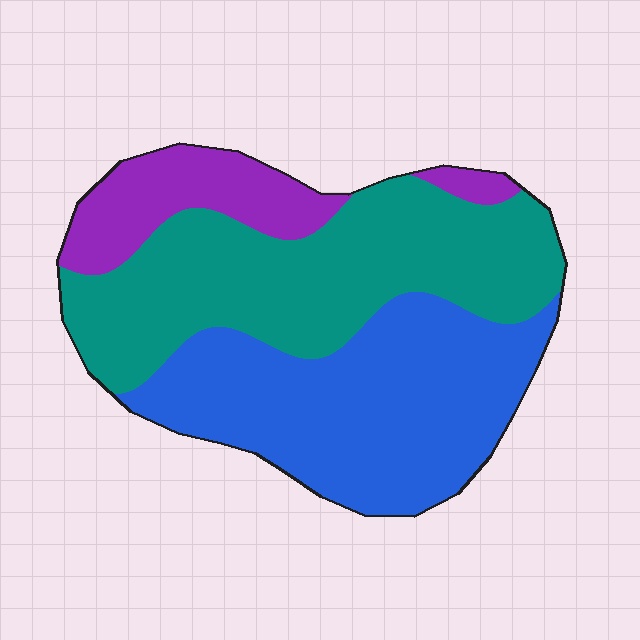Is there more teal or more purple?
Teal.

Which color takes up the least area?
Purple, at roughly 15%.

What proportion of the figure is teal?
Teal takes up about two fifths (2/5) of the figure.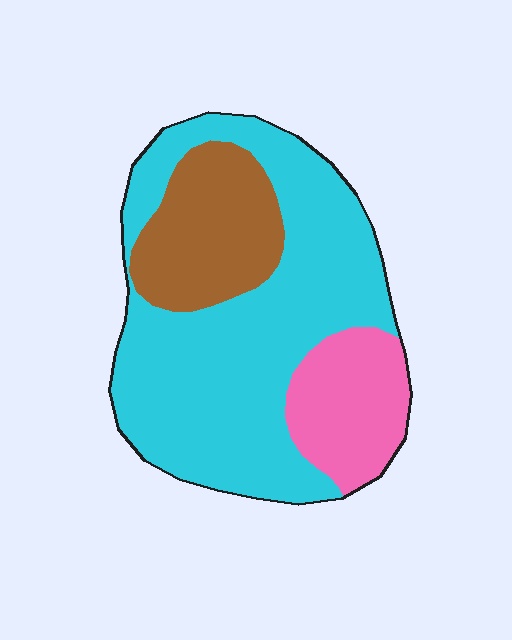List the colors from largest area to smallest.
From largest to smallest: cyan, brown, pink.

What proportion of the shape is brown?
Brown covers 21% of the shape.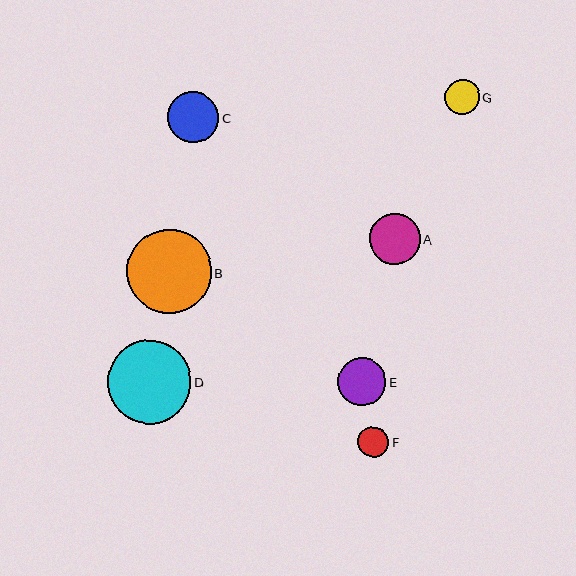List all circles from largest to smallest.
From largest to smallest: B, D, A, C, E, G, F.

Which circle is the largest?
Circle B is the largest with a size of approximately 84 pixels.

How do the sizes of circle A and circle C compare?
Circle A and circle C are approximately the same size.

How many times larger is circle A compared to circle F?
Circle A is approximately 1.7 times the size of circle F.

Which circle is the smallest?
Circle F is the smallest with a size of approximately 31 pixels.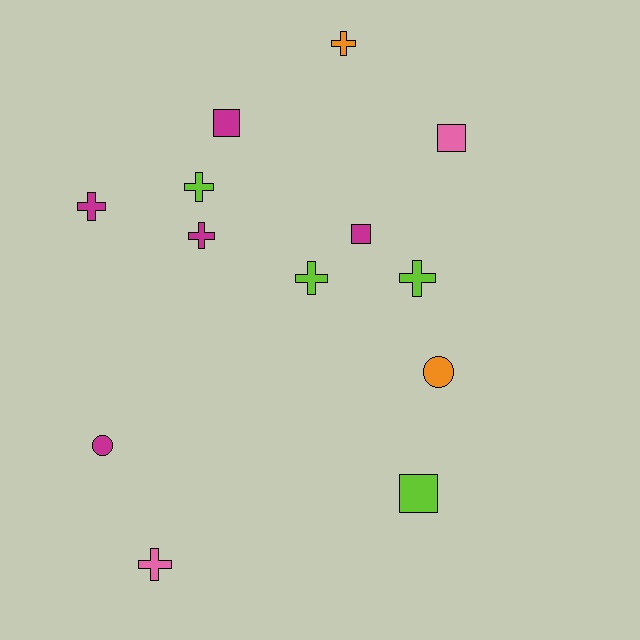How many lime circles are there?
There are no lime circles.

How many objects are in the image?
There are 13 objects.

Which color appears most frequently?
Magenta, with 5 objects.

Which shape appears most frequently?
Cross, with 7 objects.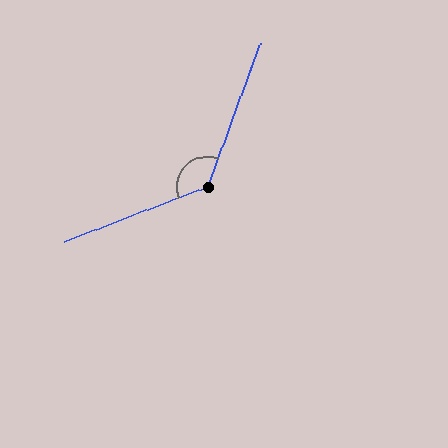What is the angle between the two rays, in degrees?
Approximately 131 degrees.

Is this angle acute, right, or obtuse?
It is obtuse.